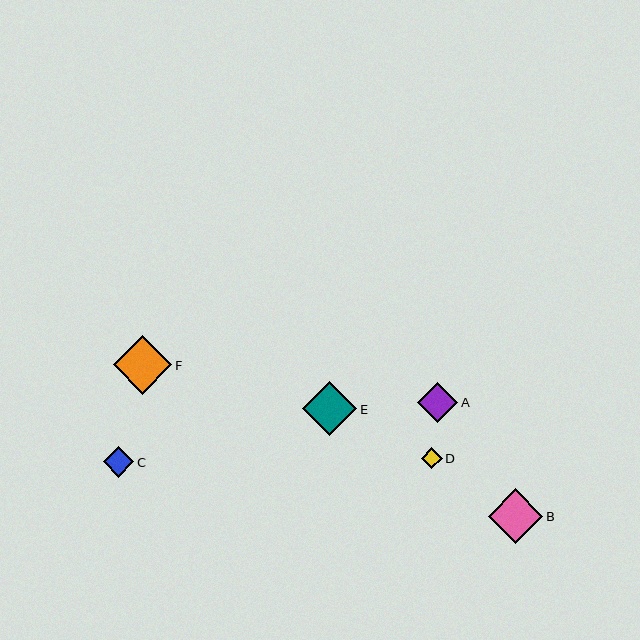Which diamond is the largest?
Diamond F is the largest with a size of approximately 59 pixels.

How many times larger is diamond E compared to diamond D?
Diamond E is approximately 2.5 times the size of diamond D.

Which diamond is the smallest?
Diamond D is the smallest with a size of approximately 21 pixels.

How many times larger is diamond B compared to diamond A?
Diamond B is approximately 1.4 times the size of diamond A.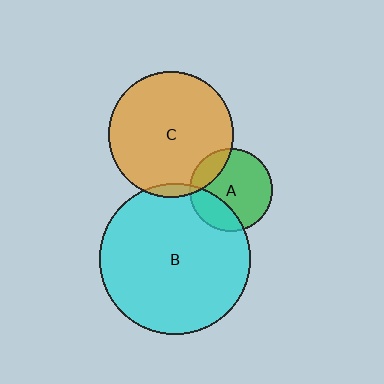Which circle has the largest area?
Circle B (cyan).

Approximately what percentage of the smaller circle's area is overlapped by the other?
Approximately 25%.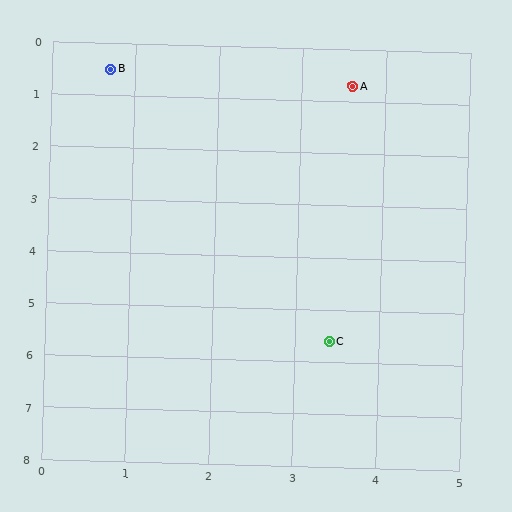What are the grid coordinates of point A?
Point A is at approximately (3.6, 0.7).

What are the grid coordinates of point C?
Point C is at approximately (3.4, 5.6).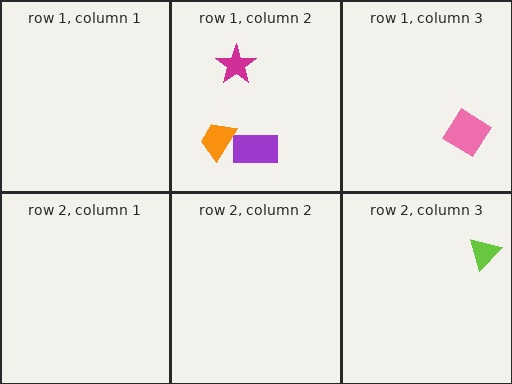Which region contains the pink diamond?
The row 1, column 3 region.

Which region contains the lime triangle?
The row 2, column 3 region.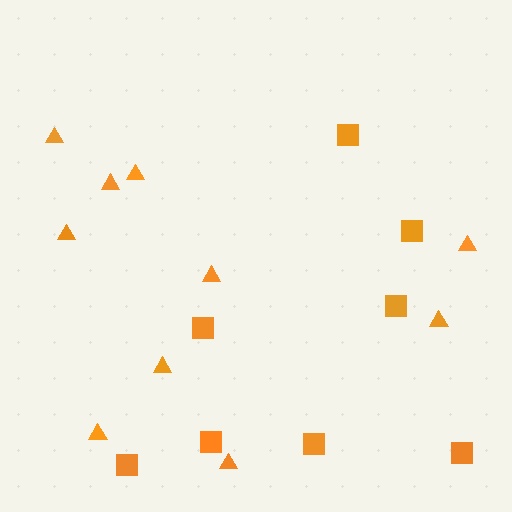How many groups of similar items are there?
There are 2 groups: one group of squares (8) and one group of triangles (10).